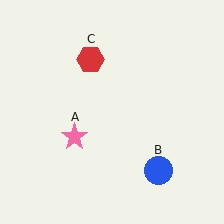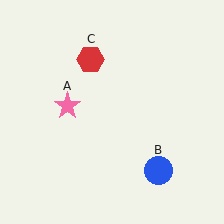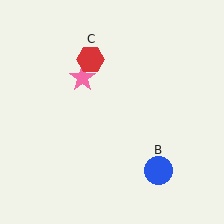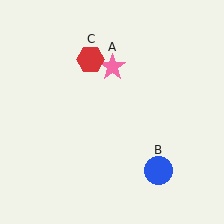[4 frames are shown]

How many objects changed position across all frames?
1 object changed position: pink star (object A).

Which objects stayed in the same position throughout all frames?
Blue circle (object B) and red hexagon (object C) remained stationary.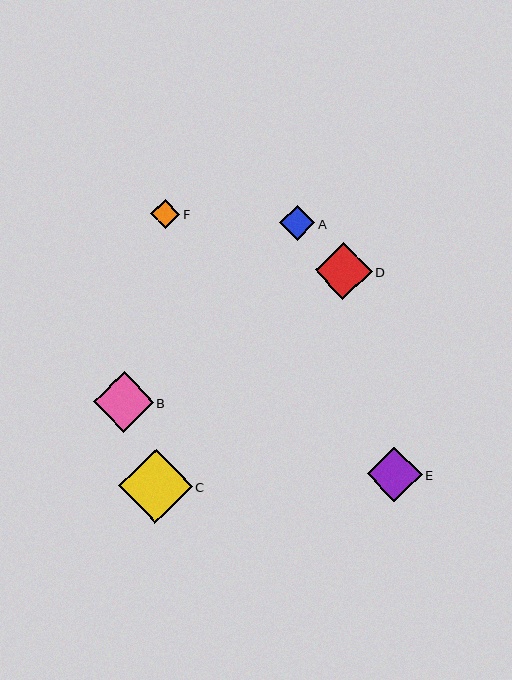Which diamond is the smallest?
Diamond F is the smallest with a size of approximately 29 pixels.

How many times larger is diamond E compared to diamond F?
Diamond E is approximately 1.9 times the size of diamond F.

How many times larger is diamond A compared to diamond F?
Diamond A is approximately 1.2 times the size of diamond F.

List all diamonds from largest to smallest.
From largest to smallest: C, B, D, E, A, F.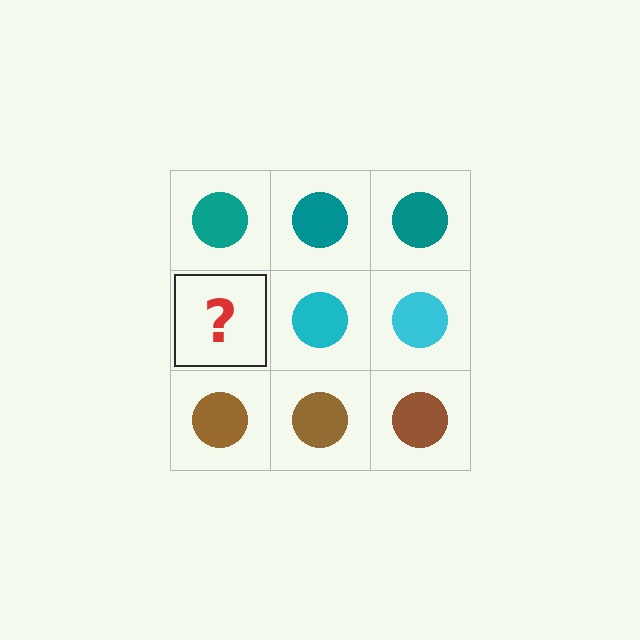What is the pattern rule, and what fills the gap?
The rule is that each row has a consistent color. The gap should be filled with a cyan circle.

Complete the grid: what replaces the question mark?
The question mark should be replaced with a cyan circle.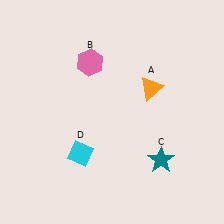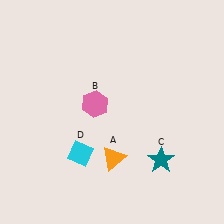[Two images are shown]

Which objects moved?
The objects that moved are: the orange triangle (A), the pink hexagon (B).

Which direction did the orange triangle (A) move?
The orange triangle (A) moved down.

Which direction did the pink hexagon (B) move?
The pink hexagon (B) moved down.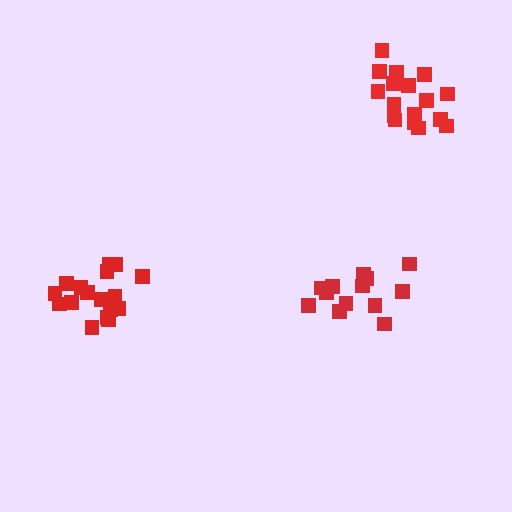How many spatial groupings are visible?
There are 3 spatial groupings.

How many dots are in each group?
Group 1: 17 dots, Group 2: 13 dots, Group 3: 17 dots (47 total).